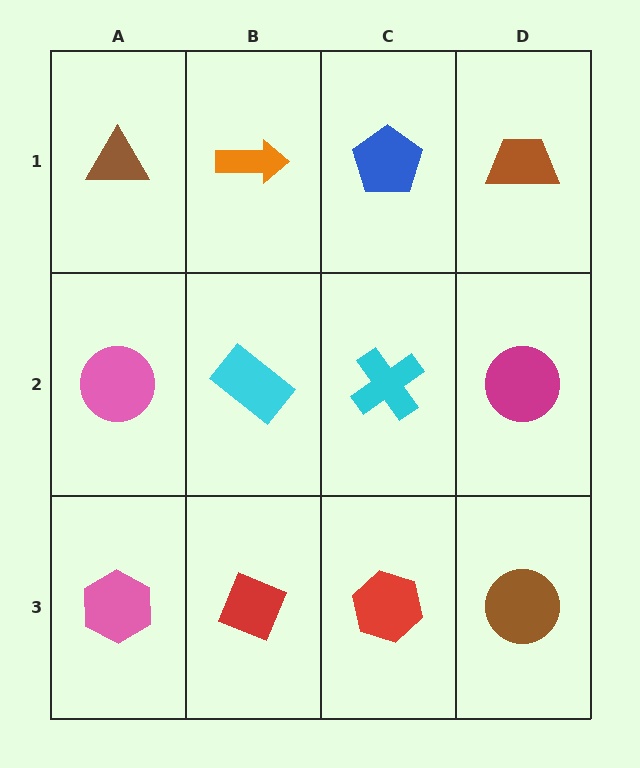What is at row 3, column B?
A red diamond.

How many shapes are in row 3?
4 shapes.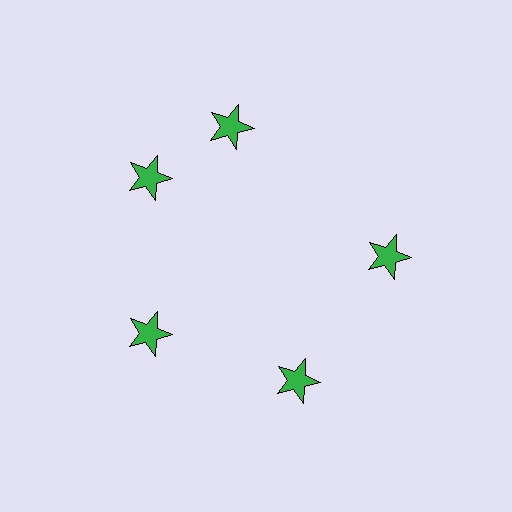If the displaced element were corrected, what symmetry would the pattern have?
It would have 5-fold rotational symmetry — the pattern would map onto itself every 72 degrees.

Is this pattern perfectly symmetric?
No. The 5 green stars are arranged in a ring, but one element near the 1 o'clock position is rotated out of alignment along the ring, breaking the 5-fold rotational symmetry.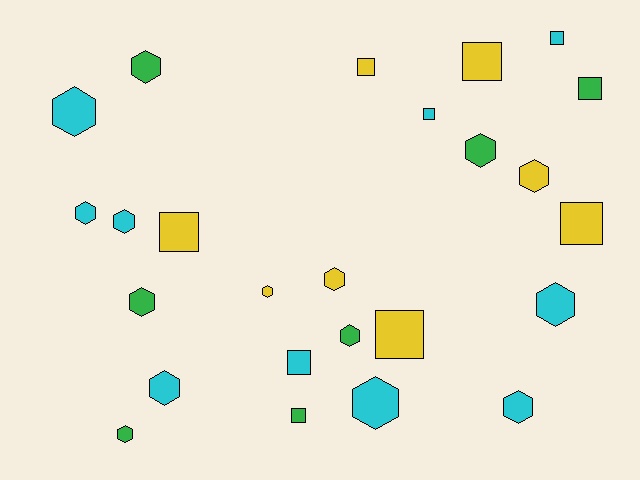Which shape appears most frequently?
Hexagon, with 15 objects.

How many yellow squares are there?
There are 5 yellow squares.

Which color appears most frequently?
Cyan, with 10 objects.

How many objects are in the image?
There are 25 objects.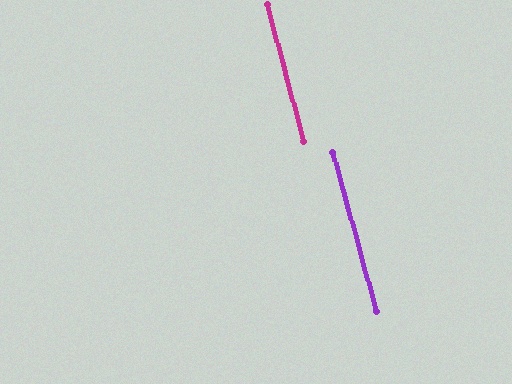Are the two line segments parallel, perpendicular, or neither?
Parallel — their directions differ by only 0.4°.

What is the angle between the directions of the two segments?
Approximately 0 degrees.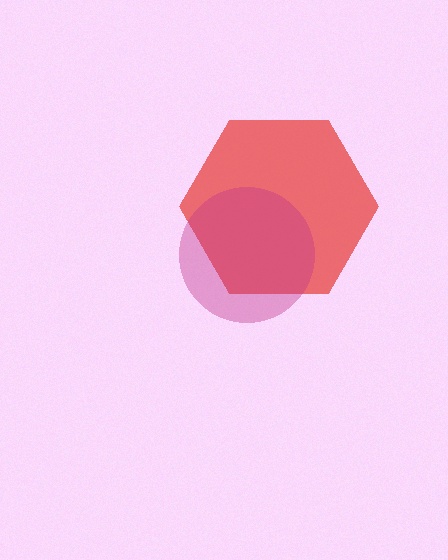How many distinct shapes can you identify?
There are 2 distinct shapes: a red hexagon, a magenta circle.